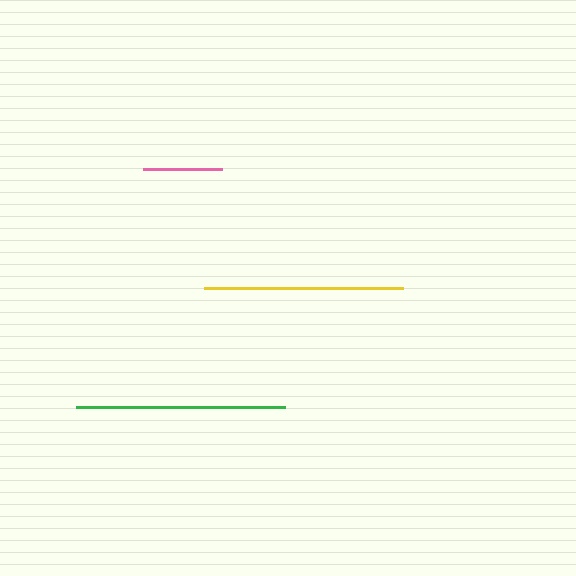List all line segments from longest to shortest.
From longest to shortest: green, yellow, pink.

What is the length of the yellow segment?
The yellow segment is approximately 199 pixels long.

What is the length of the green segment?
The green segment is approximately 209 pixels long.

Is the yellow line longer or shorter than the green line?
The green line is longer than the yellow line.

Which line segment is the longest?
The green line is the longest at approximately 209 pixels.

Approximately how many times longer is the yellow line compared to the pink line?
The yellow line is approximately 2.5 times the length of the pink line.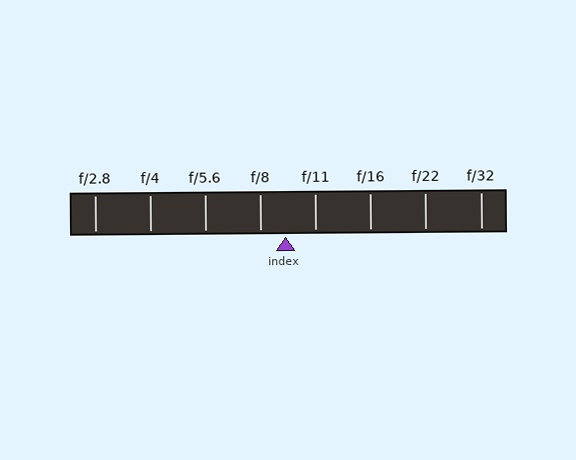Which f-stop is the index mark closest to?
The index mark is closest to f/8.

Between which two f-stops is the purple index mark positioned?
The index mark is between f/8 and f/11.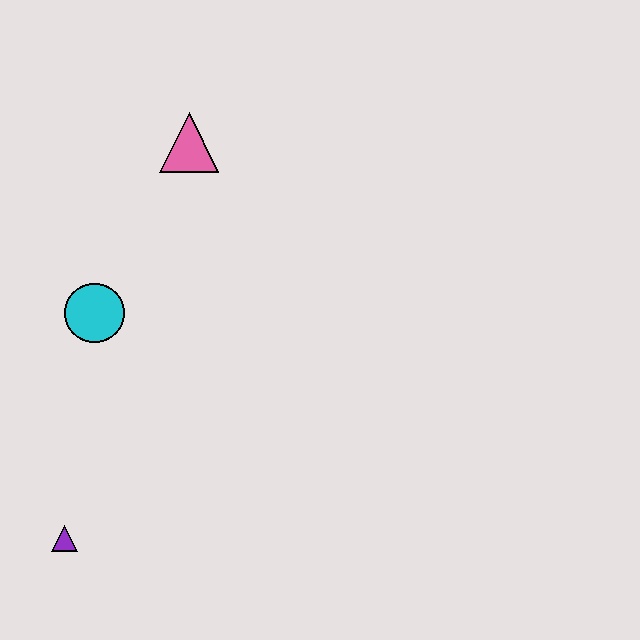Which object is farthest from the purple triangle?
The pink triangle is farthest from the purple triangle.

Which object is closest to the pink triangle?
The cyan circle is closest to the pink triangle.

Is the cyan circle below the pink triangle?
Yes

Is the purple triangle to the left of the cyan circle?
Yes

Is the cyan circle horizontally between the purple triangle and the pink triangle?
Yes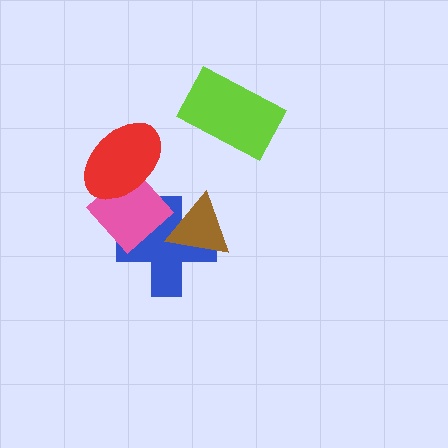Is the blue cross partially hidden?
Yes, it is partially covered by another shape.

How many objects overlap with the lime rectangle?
0 objects overlap with the lime rectangle.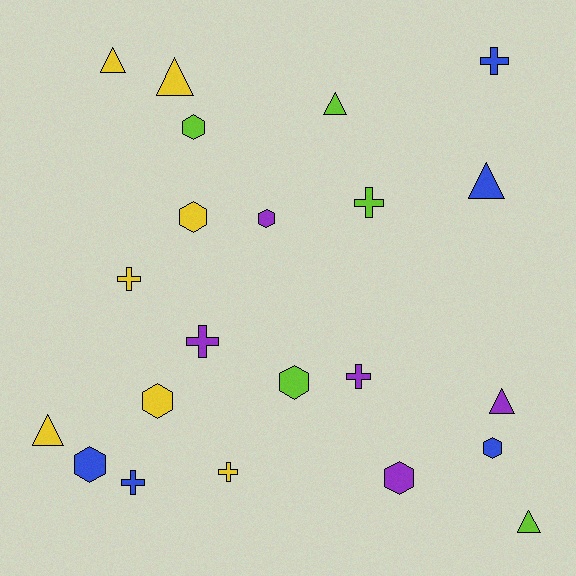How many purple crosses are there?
There are 2 purple crosses.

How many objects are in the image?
There are 22 objects.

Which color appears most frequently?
Yellow, with 7 objects.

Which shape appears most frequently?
Hexagon, with 8 objects.